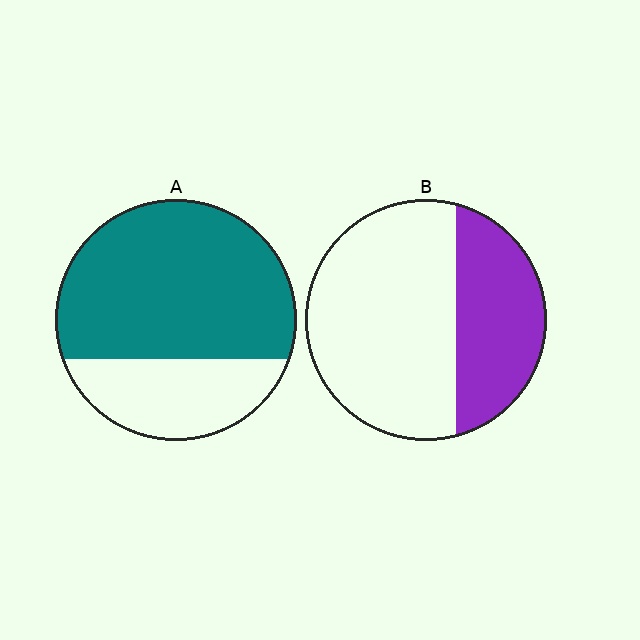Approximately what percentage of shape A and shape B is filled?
A is approximately 70% and B is approximately 35%.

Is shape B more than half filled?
No.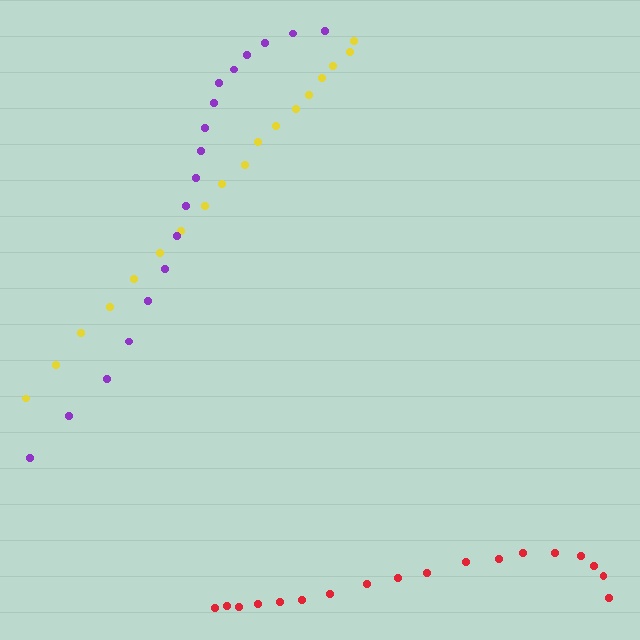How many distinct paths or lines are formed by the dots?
There are 3 distinct paths.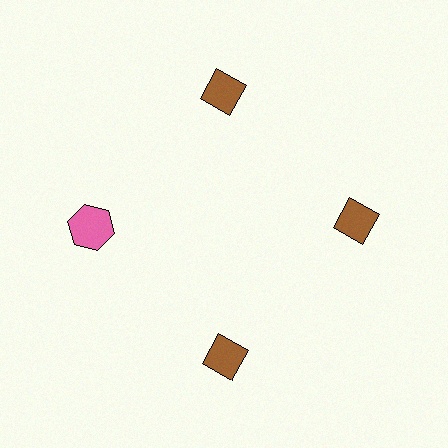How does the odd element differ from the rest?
It differs in both color (pink instead of brown) and shape (hexagon instead of diamond).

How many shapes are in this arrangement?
There are 4 shapes arranged in a ring pattern.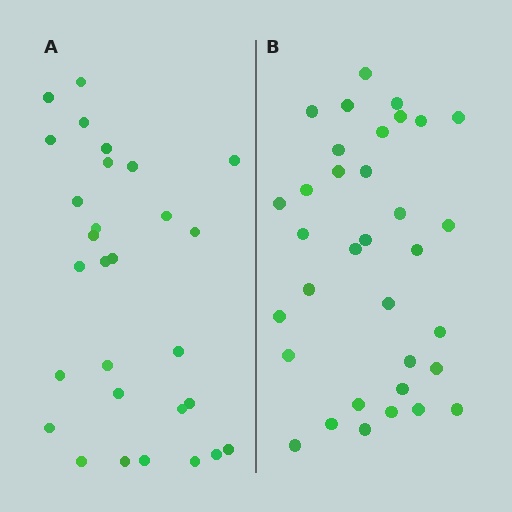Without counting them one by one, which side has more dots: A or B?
Region B (the right region) has more dots.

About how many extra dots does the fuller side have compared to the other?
Region B has about 5 more dots than region A.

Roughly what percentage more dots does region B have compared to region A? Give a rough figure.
About 15% more.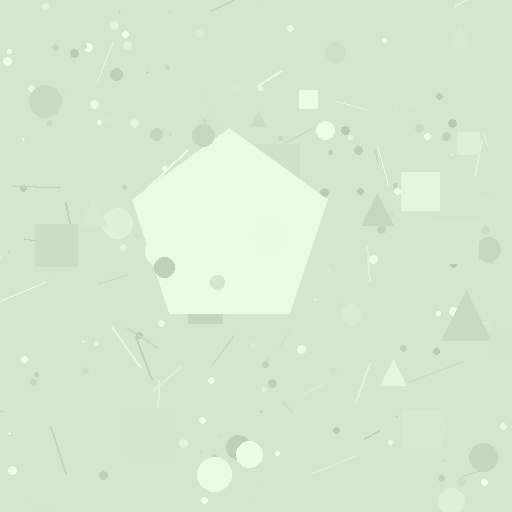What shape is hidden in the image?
A pentagon is hidden in the image.